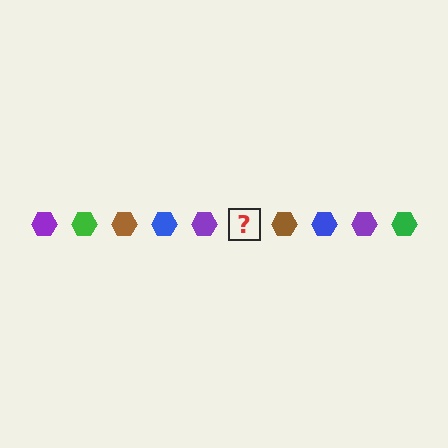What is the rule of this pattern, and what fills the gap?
The rule is that the pattern cycles through purple, green, brown, blue hexagons. The gap should be filled with a green hexagon.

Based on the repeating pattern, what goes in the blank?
The blank should be a green hexagon.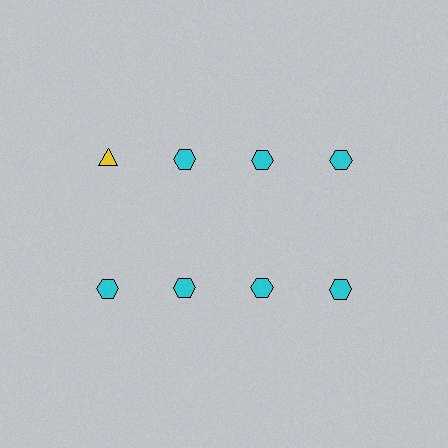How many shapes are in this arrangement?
There are 8 shapes arranged in a grid pattern.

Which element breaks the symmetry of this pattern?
The yellow triangle in the top row, leftmost column breaks the symmetry. All other shapes are cyan hexagons.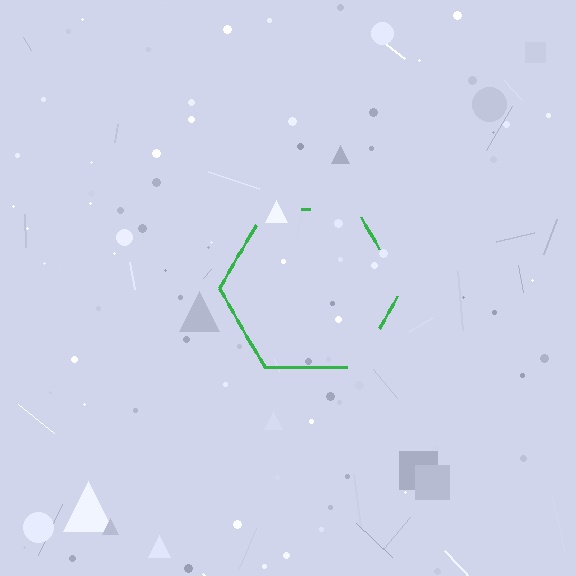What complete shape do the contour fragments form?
The contour fragments form a hexagon.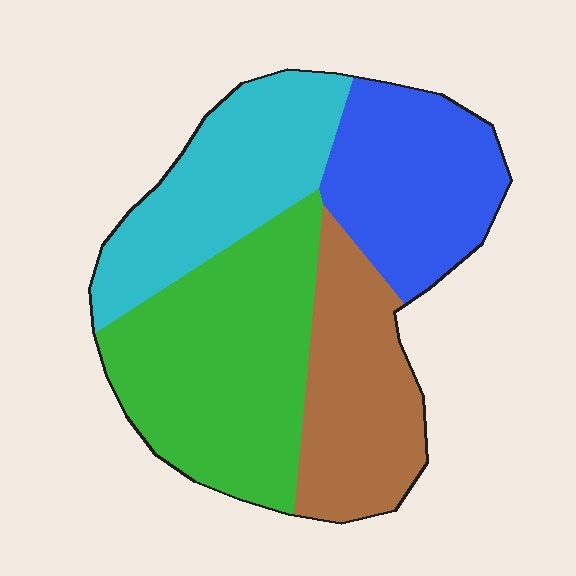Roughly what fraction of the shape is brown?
Brown covers roughly 20% of the shape.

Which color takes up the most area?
Green, at roughly 35%.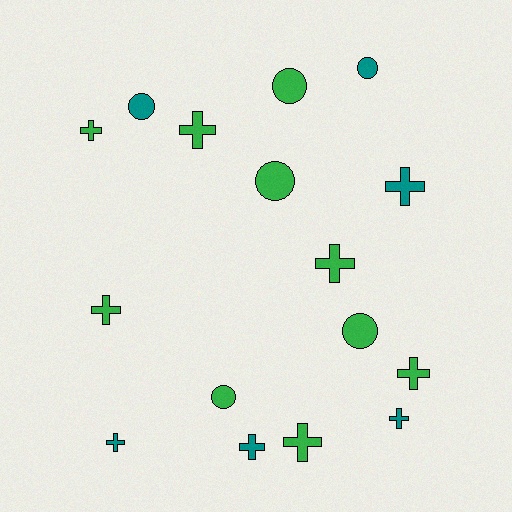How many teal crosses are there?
There are 4 teal crosses.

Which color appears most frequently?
Green, with 10 objects.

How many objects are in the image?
There are 16 objects.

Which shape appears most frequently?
Cross, with 10 objects.